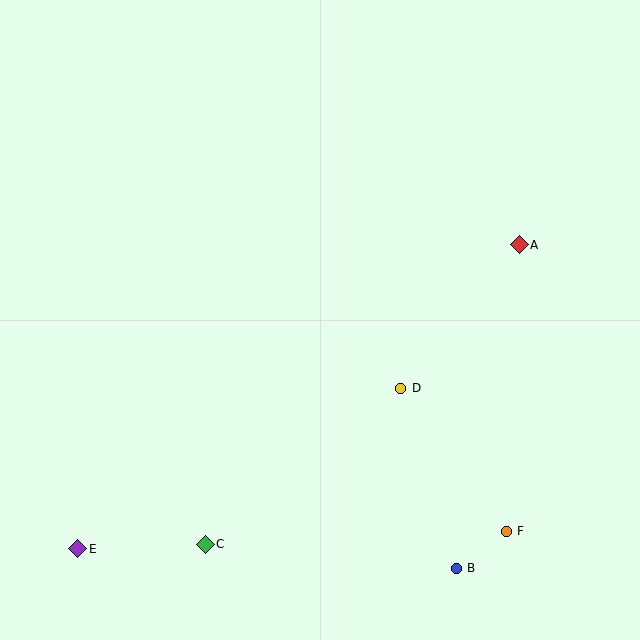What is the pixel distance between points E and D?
The distance between E and D is 360 pixels.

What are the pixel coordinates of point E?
Point E is at (78, 549).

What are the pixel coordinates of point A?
Point A is at (519, 245).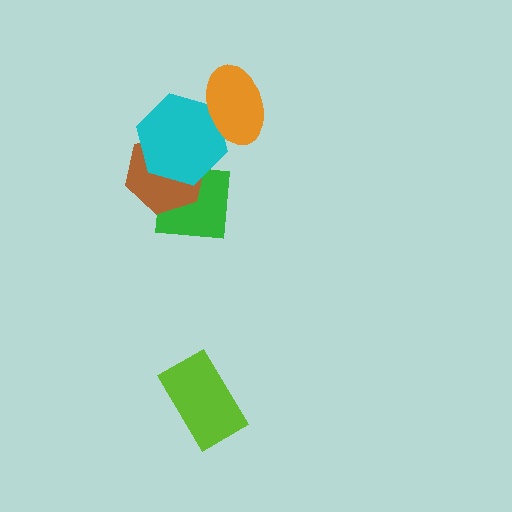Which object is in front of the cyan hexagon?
The orange ellipse is in front of the cyan hexagon.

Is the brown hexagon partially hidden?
Yes, it is partially covered by another shape.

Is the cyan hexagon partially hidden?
Yes, it is partially covered by another shape.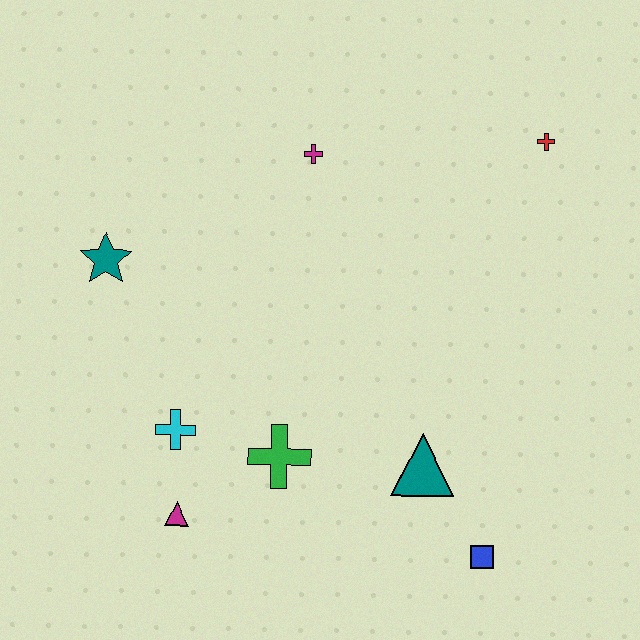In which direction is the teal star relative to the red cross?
The teal star is to the left of the red cross.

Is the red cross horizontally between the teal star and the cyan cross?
No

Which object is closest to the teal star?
The cyan cross is closest to the teal star.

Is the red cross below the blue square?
No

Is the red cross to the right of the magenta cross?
Yes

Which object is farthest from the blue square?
The teal star is farthest from the blue square.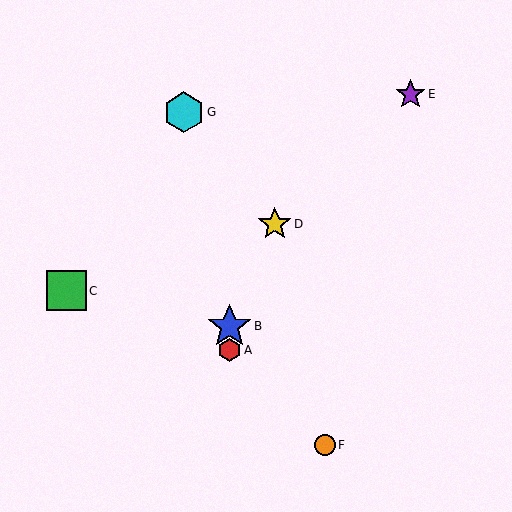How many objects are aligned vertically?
2 objects (A, B) are aligned vertically.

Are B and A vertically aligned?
Yes, both are at x≈230.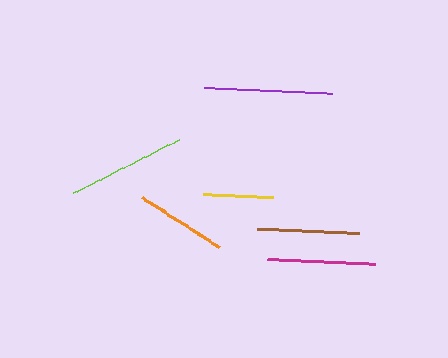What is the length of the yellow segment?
The yellow segment is approximately 70 pixels long.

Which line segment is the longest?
The purple line is the longest at approximately 128 pixels.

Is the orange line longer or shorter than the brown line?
The brown line is longer than the orange line.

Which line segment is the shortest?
The yellow line is the shortest at approximately 70 pixels.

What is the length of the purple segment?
The purple segment is approximately 128 pixels long.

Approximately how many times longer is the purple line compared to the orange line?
The purple line is approximately 1.4 times the length of the orange line.